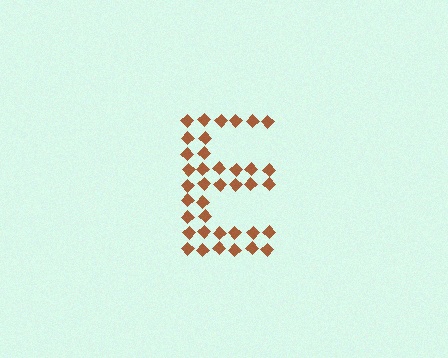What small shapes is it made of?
It is made of small diamonds.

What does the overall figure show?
The overall figure shows the letter E.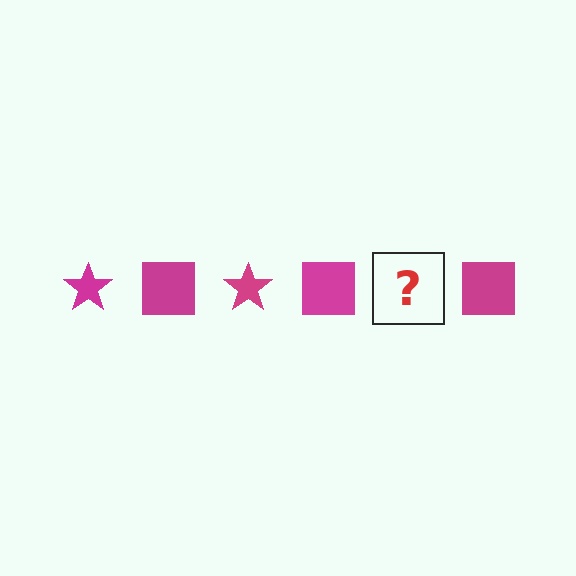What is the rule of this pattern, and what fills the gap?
The rule is that the pattern cycles through star, square shapes in magenta. The gap should be filled with a magenta star.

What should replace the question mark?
The question mark should be replaced with a magenta star.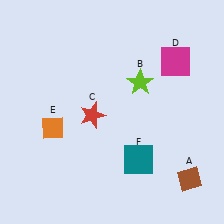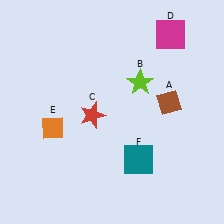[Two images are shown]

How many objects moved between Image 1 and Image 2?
2 objects moved between the two images.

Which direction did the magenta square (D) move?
The magenta square (D) moved up.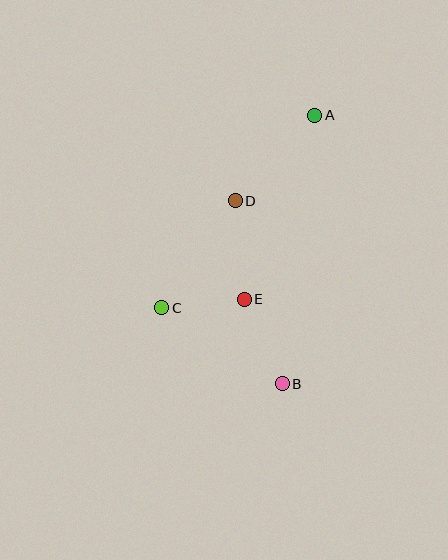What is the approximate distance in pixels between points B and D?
The distance between B and D is approximately 189 pixels.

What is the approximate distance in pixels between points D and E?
The distance between D and E is approximately 99 pixels.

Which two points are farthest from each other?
Points A and B are farthest from each other.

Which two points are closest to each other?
Points C and E are closest to each other.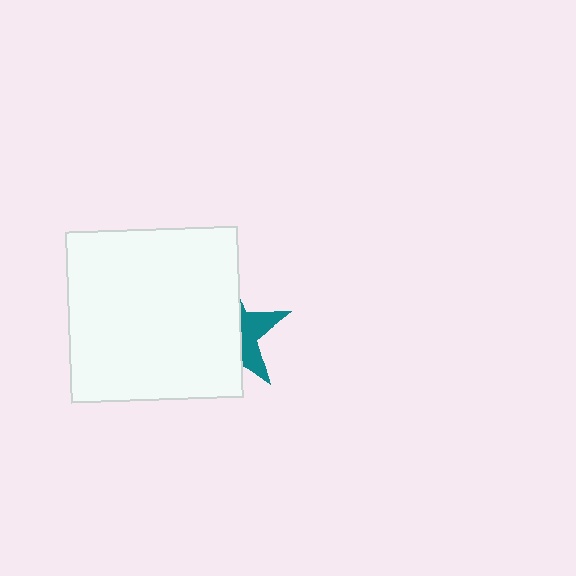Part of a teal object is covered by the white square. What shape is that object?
It is a star.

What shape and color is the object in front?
The object in front is a white square.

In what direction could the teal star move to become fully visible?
The teal star could move right. That would shift it out from behind the white square entirely.